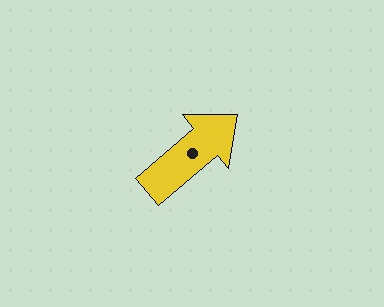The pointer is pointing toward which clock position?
Roughly 2 o'clock.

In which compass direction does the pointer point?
Northeast.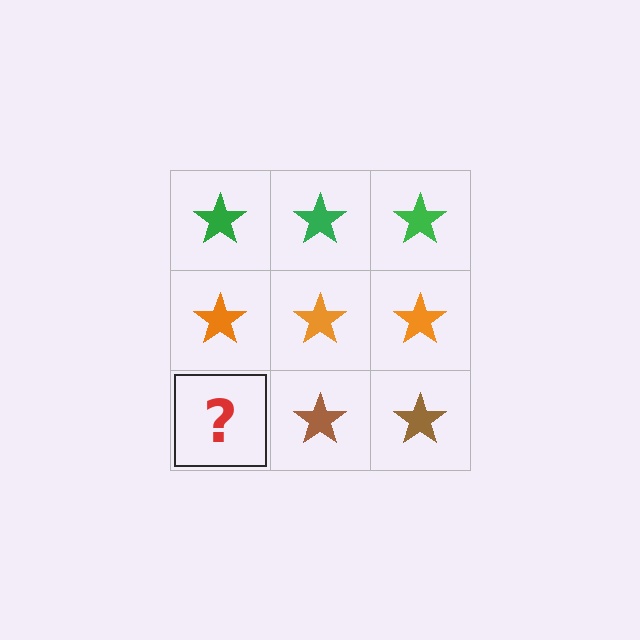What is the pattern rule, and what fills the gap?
The rule is that each row has a consistent color. The gap should be filled with a brown star.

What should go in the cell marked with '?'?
The missing cell should contain a brown star.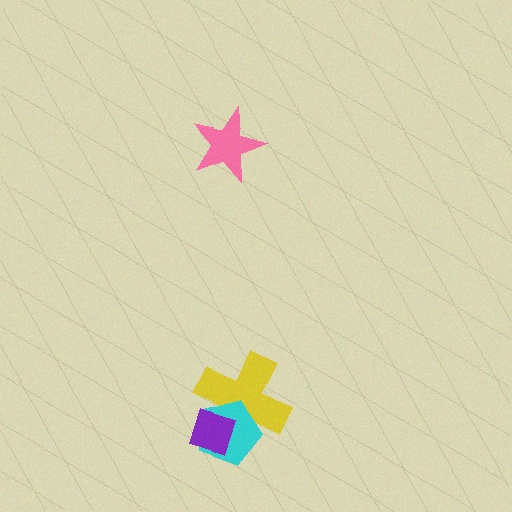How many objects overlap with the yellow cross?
2 objects overlap with the yellow cross.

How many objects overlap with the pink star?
0 objects overlap with the pink star.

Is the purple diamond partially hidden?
No, no other shape covers it.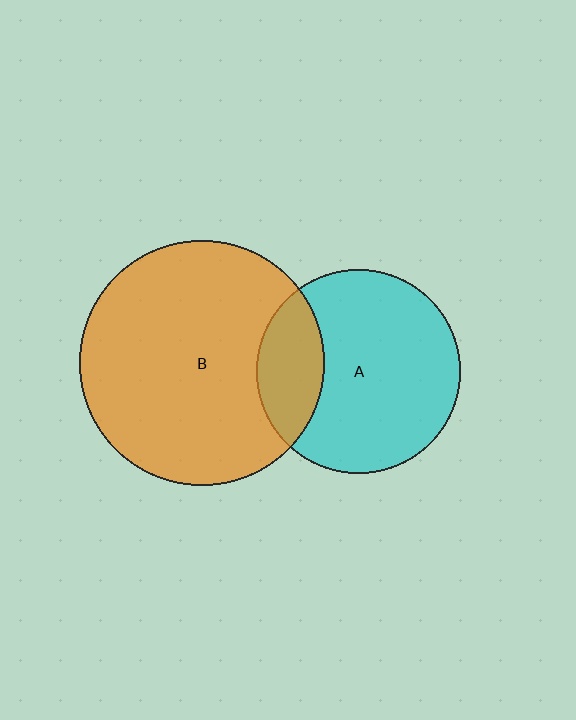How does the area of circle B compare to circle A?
Approximately 1.5 times.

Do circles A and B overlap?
Yes.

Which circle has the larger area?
Circle B (orange).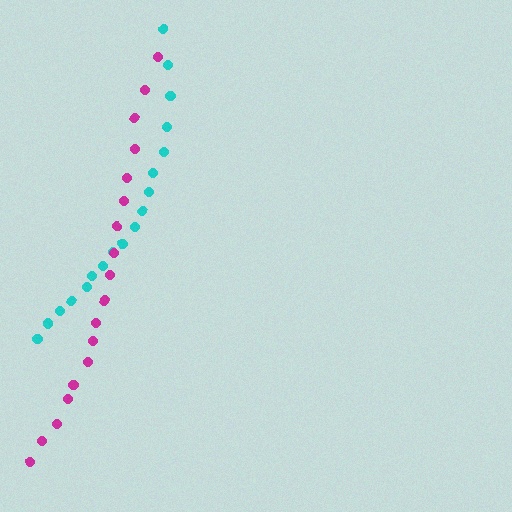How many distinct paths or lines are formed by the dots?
There are 2 distinct paths.